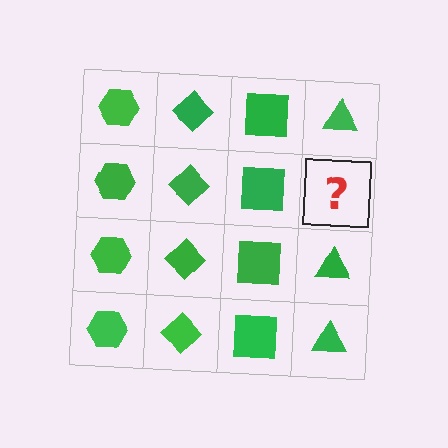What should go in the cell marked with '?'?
The missing cell should contain a green triangle.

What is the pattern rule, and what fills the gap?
The rule is that each column has a consistent shape. The gap should be filled with a green triangle.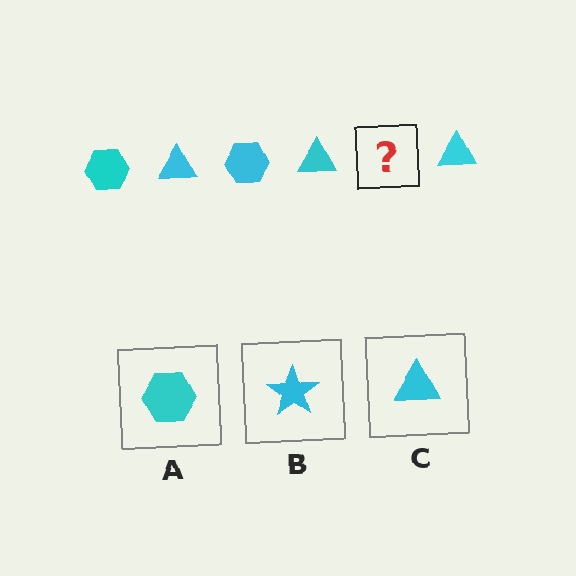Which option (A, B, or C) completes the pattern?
A.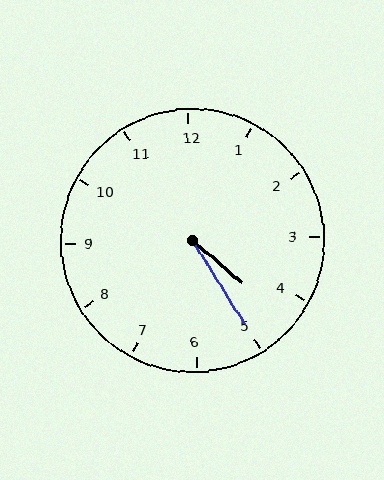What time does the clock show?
4:25.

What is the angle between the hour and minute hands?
Approximately 18 degrees.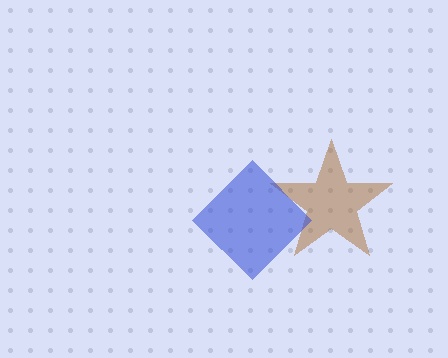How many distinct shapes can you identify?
There are 2 distinct shapes: a brown star, a blue diamond.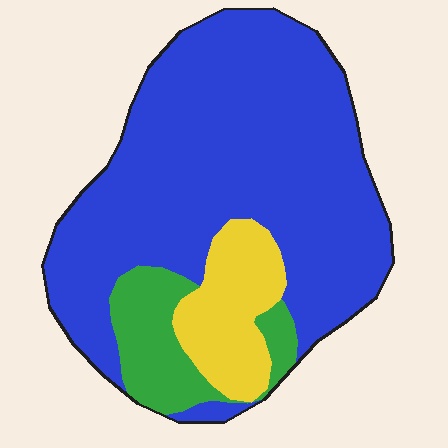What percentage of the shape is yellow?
Yellow covers around 15% of the shape.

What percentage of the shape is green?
Green takes up about one eighth (1/8) of the shape.